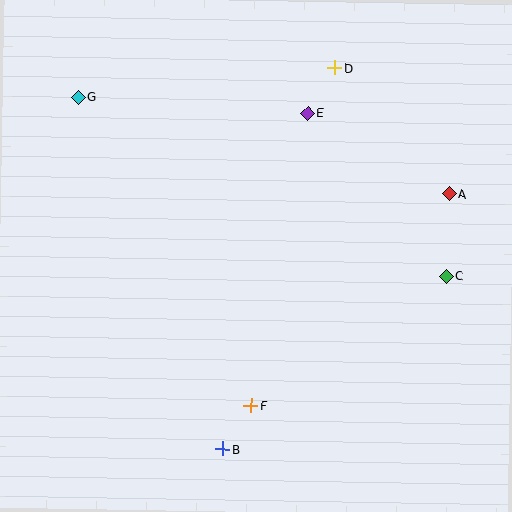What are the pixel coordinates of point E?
Point E is at (308, 113).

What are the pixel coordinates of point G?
Point G is at (78, 97).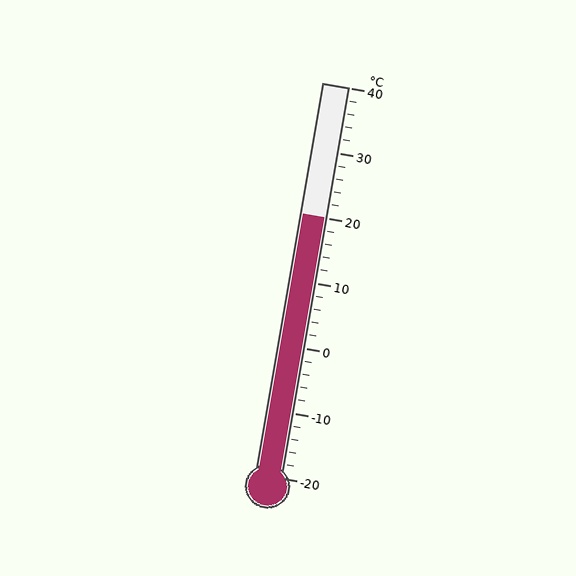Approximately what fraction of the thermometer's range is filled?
The thermometer is filled to approximately 65% of its range.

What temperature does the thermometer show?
The thermometer shows approximately 20°C.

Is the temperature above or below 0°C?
The temperature is above 0°C.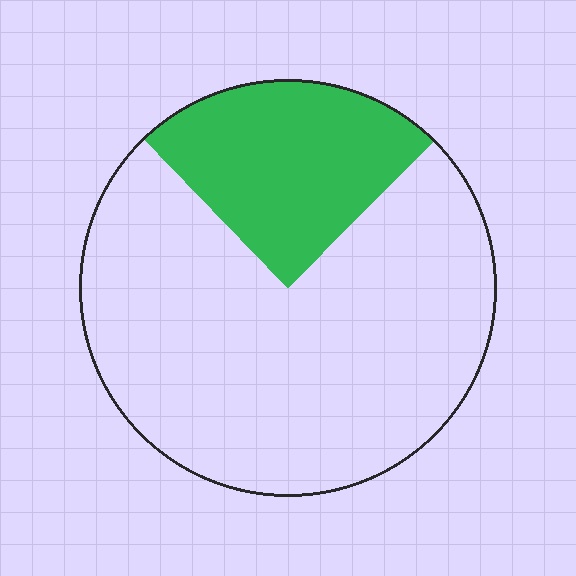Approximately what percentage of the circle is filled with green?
Approximately 25%.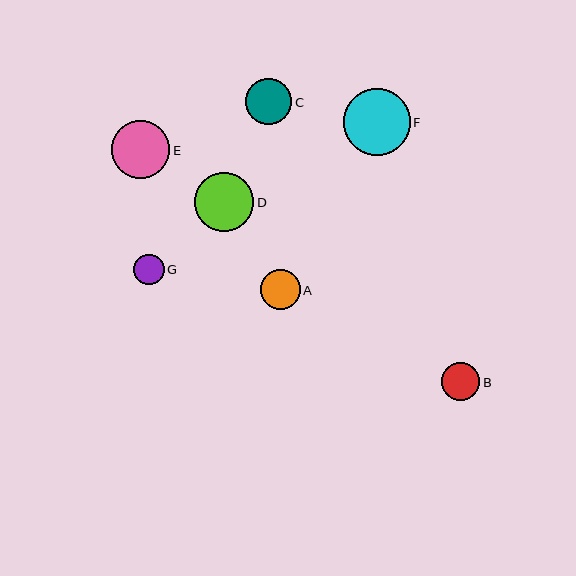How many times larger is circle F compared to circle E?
Circle F is approximately 1.2 times the size of circle E.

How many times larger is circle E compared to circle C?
Circle E is approximately 1.3 times the size of circle C.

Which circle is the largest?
Circle F is the largest with a size of approximately 67 pixels.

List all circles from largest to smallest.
From largest to smallest: F, D, E, C, A, B, G.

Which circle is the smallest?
Circle G is the smallest with a size of approximately 31 pixels.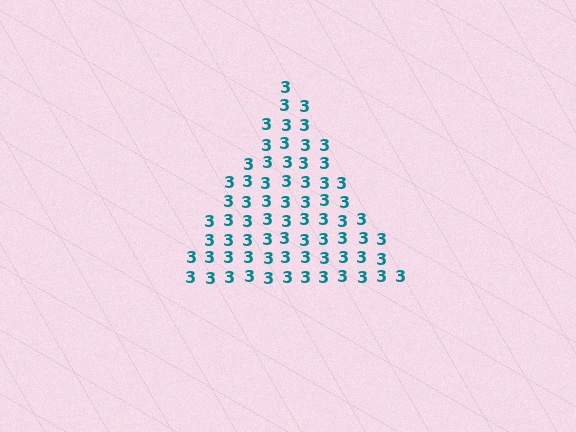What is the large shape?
The large shape is a triangle.